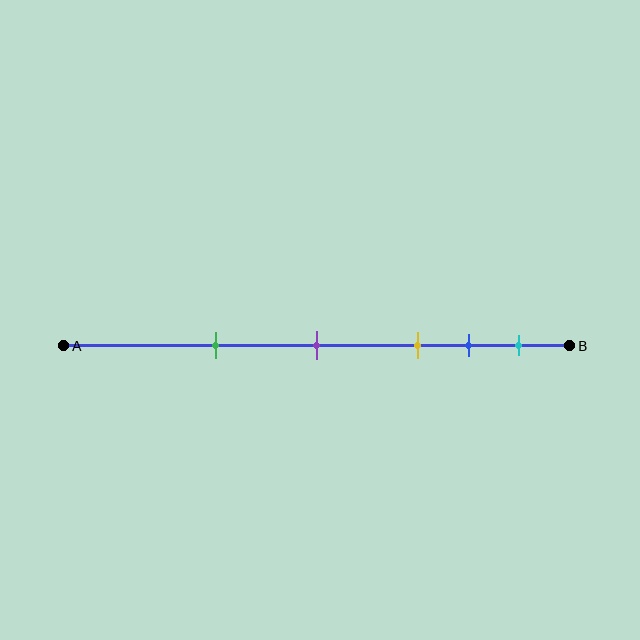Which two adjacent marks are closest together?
The blue and cyan marks are the closest adjacent pair.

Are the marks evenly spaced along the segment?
No, the marks are not evenly spaced.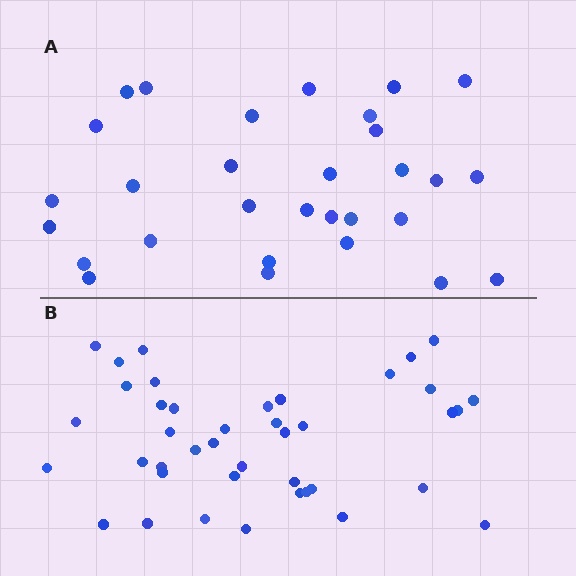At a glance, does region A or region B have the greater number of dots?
Region B (the bottom region) has more dots.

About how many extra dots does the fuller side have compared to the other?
Region B has roughly 12 or so more dots than region A.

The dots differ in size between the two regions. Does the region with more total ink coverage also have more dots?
No. Region A has more total ink coverage because its dots are larger, but region B actually contains more individual dots. Total area can be misleading — the number of items is what matters here.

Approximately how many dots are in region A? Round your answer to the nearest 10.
About 30 dots.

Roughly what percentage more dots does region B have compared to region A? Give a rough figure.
About 35% more.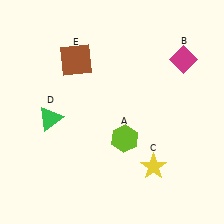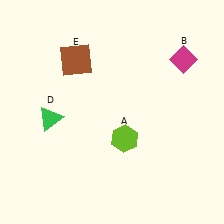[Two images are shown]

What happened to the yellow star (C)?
The yellow star (C) was removed in Image 2. It was in the bottom-right area of Image 1.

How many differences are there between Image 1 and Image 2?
There is 1 difference between the two images.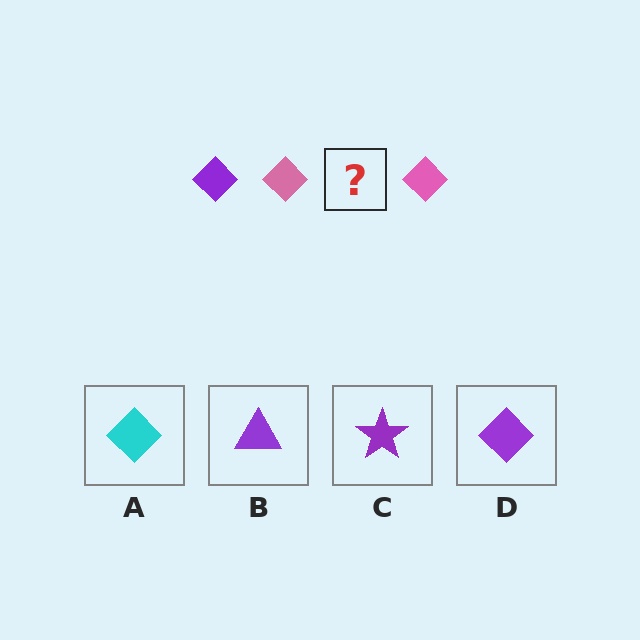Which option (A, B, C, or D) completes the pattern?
D.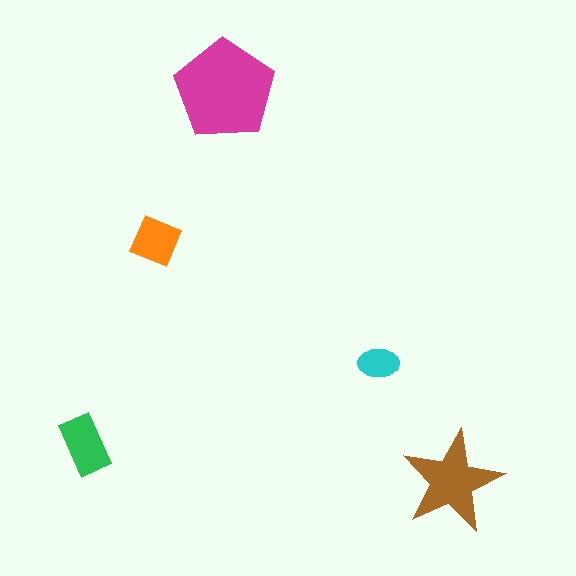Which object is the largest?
The magenta pentagon.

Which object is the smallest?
The cyan ellipse.